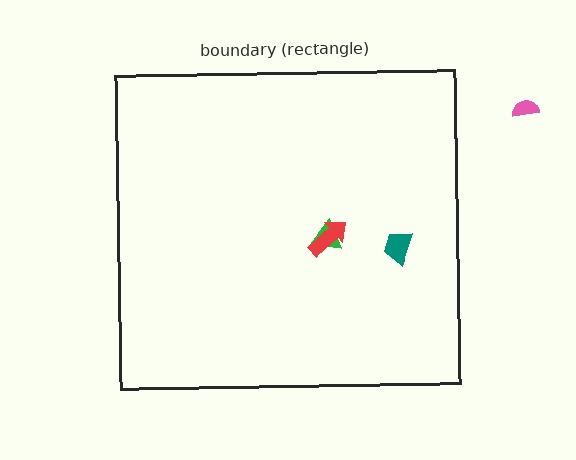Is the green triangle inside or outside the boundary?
Inside.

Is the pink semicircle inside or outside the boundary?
Outside.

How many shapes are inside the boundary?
3 inside, 1 outside.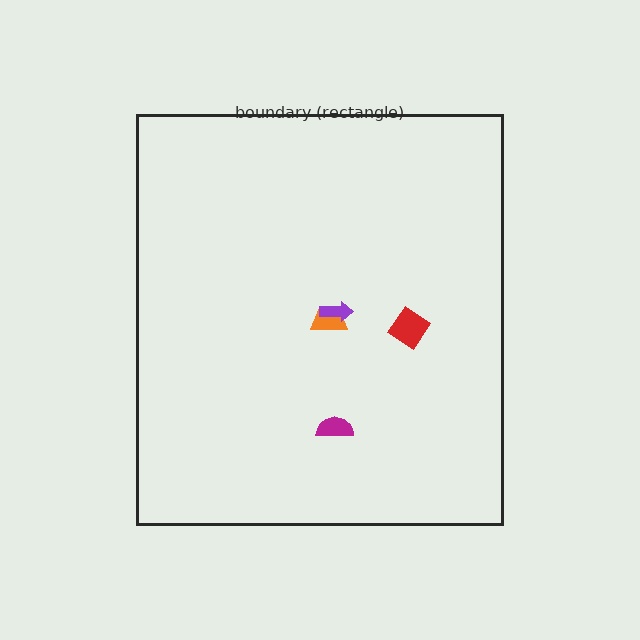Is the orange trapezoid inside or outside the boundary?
Inside.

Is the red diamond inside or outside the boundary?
Inside.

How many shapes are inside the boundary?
4 inside, 0 outside.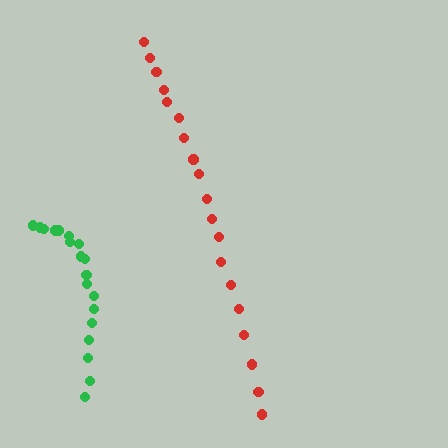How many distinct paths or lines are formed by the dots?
There are 2 distinct paths.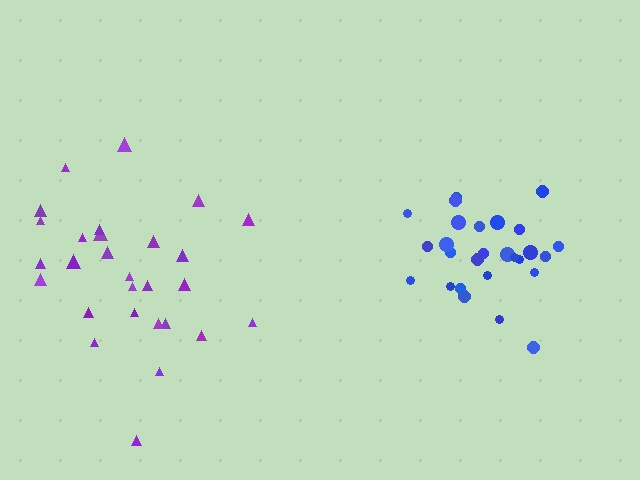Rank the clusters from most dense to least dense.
blue, purple.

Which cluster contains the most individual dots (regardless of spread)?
Purple (28).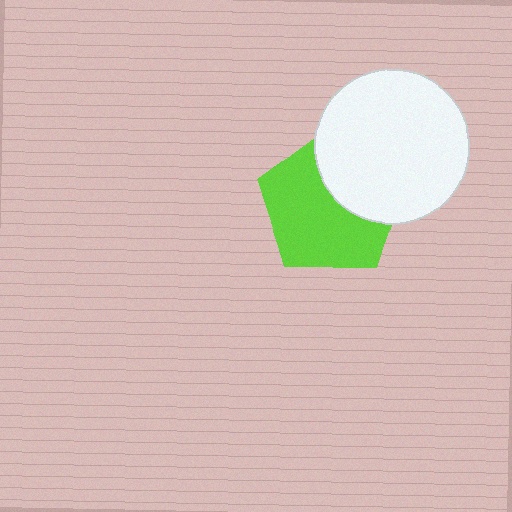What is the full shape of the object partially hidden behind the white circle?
The partially hidden object is a lime pentagon.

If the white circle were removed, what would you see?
You would see the complete lime pentagon.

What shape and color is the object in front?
The object in front is a white circle.